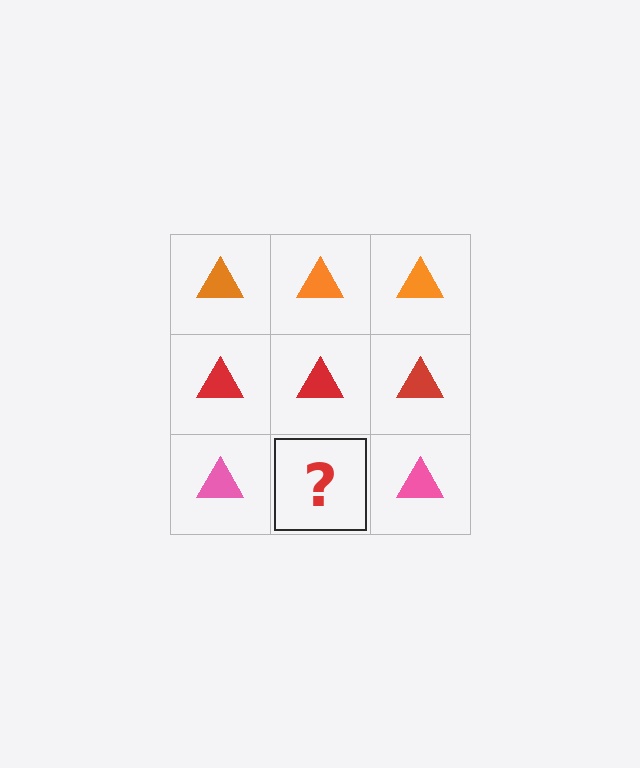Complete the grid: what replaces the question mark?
The question mark should be replaced with a pink triangle.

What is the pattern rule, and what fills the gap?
The rule is that each row has a consistent color. The gap should be filled with a pink triangle.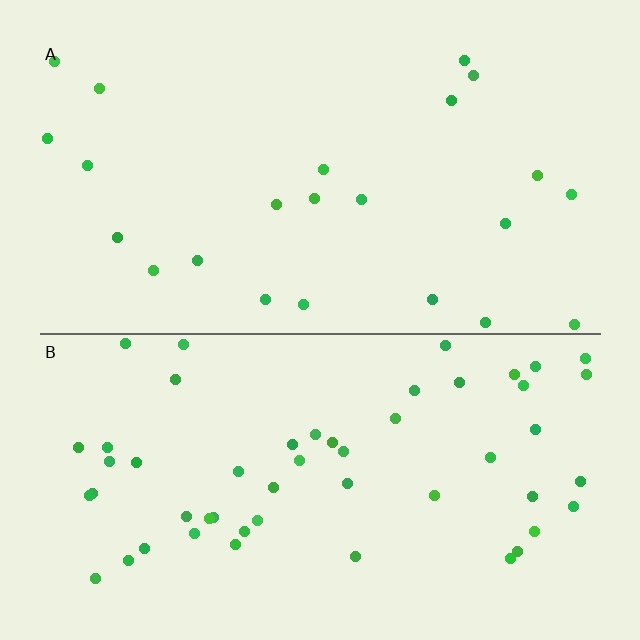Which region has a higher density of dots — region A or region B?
B (the bottom).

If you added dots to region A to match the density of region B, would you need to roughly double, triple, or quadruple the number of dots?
Approximately double.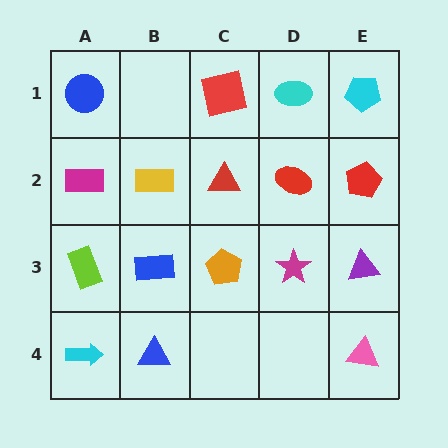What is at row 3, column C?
An orange pentagon.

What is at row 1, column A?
A blue circle.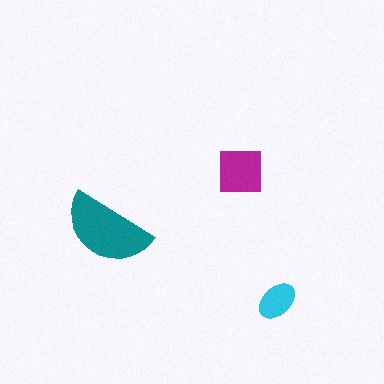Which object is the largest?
The teal semicircle.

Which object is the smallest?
The cyan ellipse.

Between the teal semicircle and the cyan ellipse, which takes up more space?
The teal semicircle.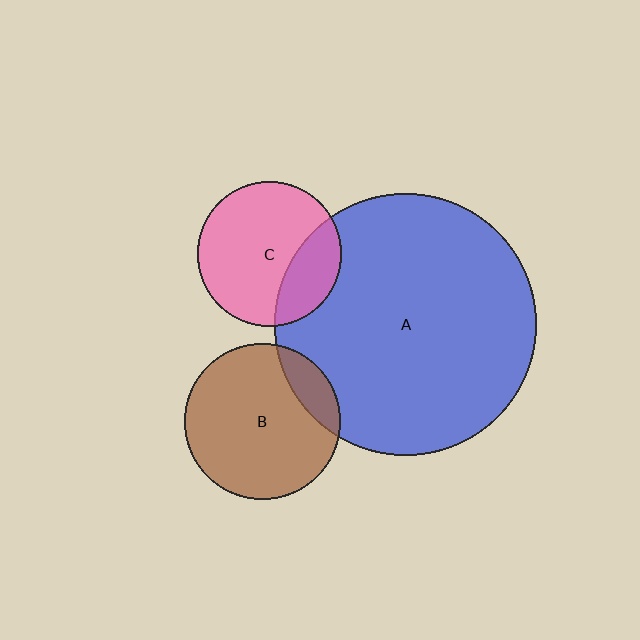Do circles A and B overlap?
Yes.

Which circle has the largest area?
Circle A (blue).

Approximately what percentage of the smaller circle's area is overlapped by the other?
Approximately 15%.